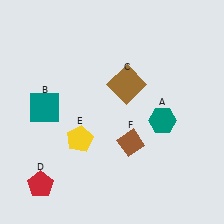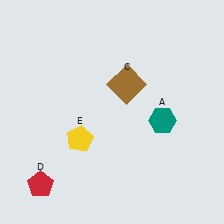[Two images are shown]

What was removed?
The brown diamond (F), the teal square (B) were removed in Image 2.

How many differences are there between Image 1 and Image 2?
There are 2 differences between the two images.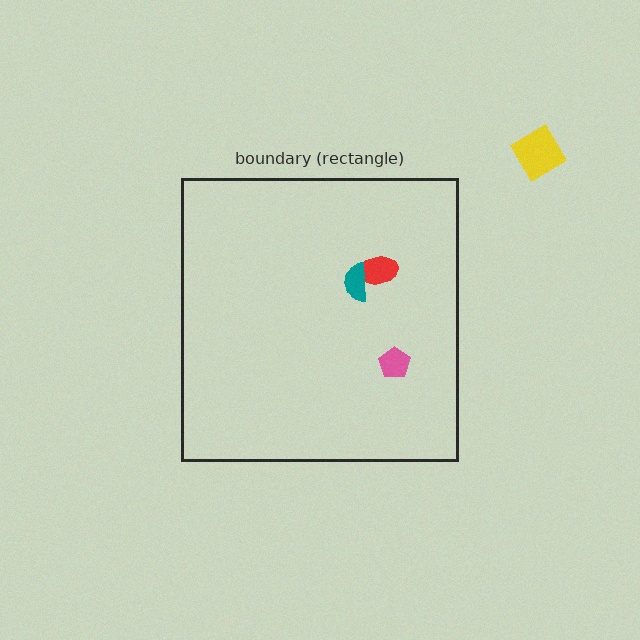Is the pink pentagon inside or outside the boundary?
Inside.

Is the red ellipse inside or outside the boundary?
Inside.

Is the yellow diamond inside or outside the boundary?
Outside.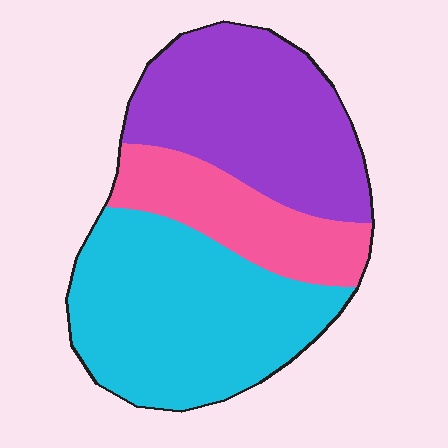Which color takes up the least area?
Pink, at roughly 20%.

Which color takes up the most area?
Cyan, at roughly 45%.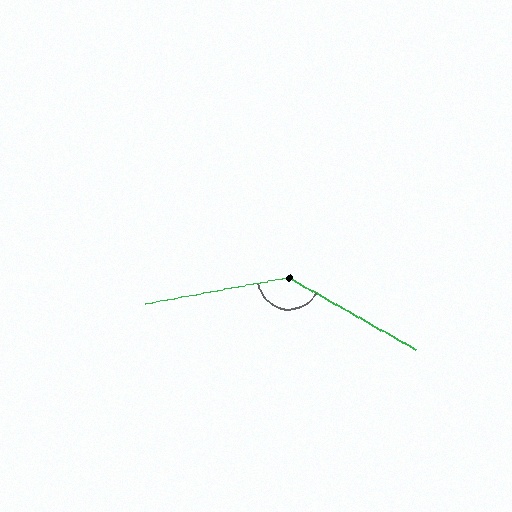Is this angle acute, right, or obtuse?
It is obtuse.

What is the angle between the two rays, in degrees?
Approximately 140 degrees.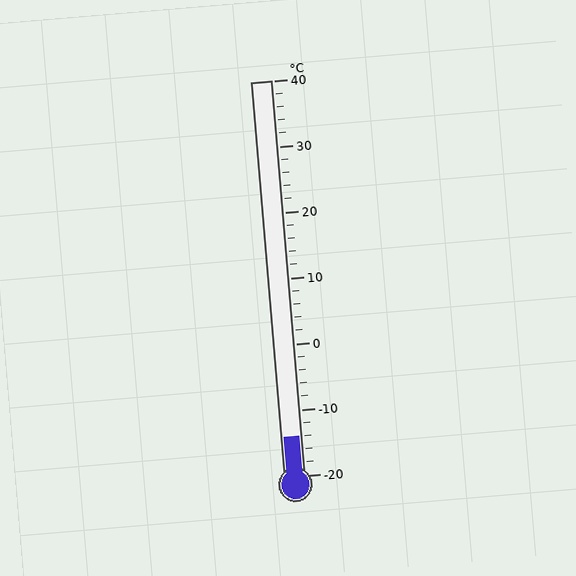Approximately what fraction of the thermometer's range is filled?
The thermometer is filled to approximately 10% of its range.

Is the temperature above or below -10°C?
The temperature is below -10°C.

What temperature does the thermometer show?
The thermometer shows approximately -14°C.